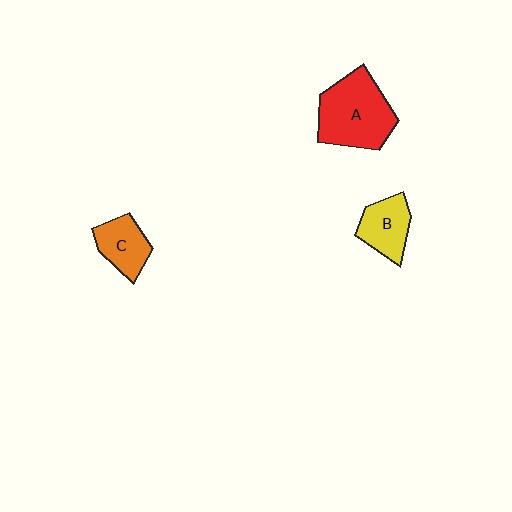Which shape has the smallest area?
Shape C (orange).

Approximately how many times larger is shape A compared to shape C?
Approximately 2.0 times.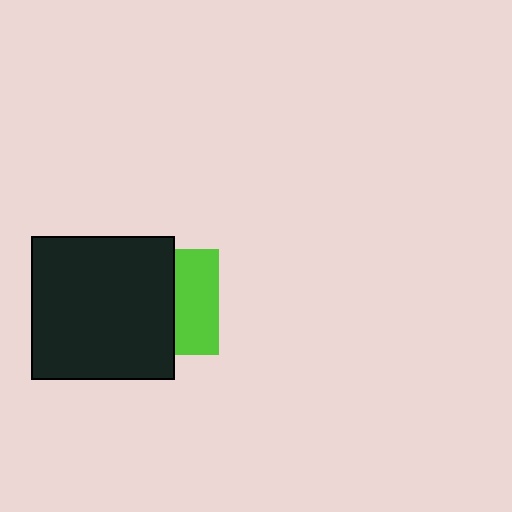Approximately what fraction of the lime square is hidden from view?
Roughly 58% of the lime square is hidden behind the black square.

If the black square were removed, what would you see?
You would see the complete lime square.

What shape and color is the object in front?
The object in front is a black square.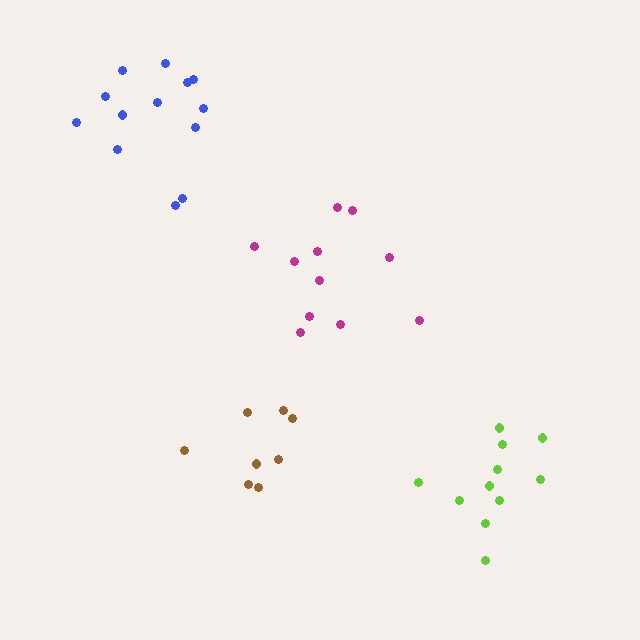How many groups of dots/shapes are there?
There are 4 groups.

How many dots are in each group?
Group 1: 13 dots, Group 2: 11 dots, Group 3: 11 dots, Group 4: 8 dots (43 total).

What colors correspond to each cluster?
The clusters are colored: blue, magenta, lime, brown.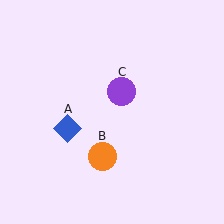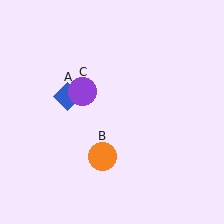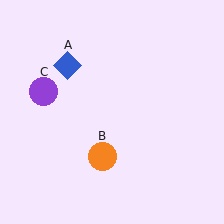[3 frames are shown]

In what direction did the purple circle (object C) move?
The purple circle (object C) moved left.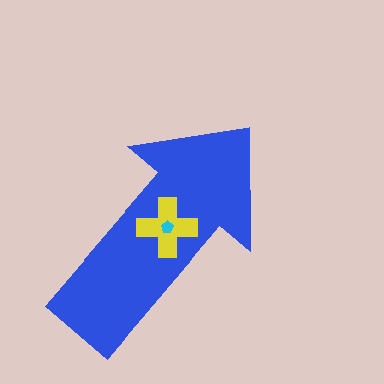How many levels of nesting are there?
3.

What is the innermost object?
The cyan pentagon.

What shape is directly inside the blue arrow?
The yellow cross.